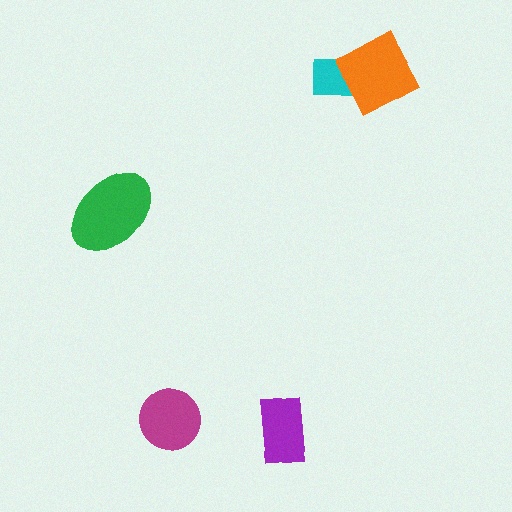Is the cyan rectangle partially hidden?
Yes, it is partially covered by another shape.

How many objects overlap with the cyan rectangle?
1 object overlaps with the cyan rectangle.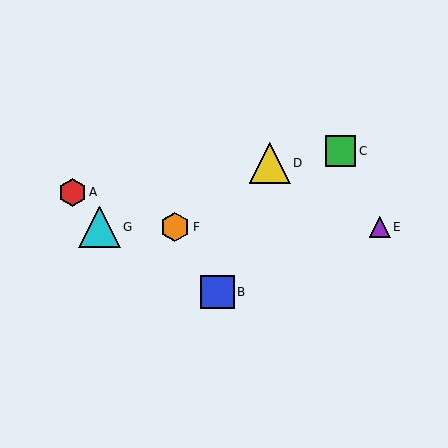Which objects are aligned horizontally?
Objects E, F, G are aligned horizontally.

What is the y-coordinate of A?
Object A is at y≈192.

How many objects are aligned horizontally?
3 objects (E, F, G) are aligned horizontally.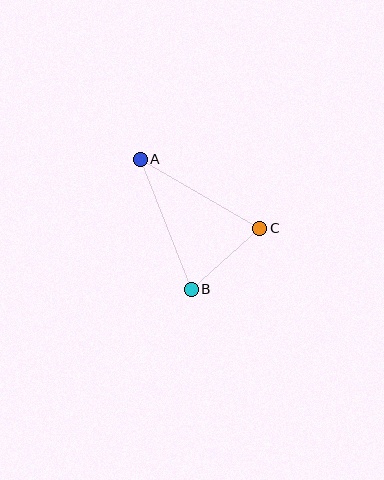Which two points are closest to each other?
Points B and C are closest to each other.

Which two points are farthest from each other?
Points A and B are farthest from each other.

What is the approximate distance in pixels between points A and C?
The distance between A and C is approximately 138 pixels.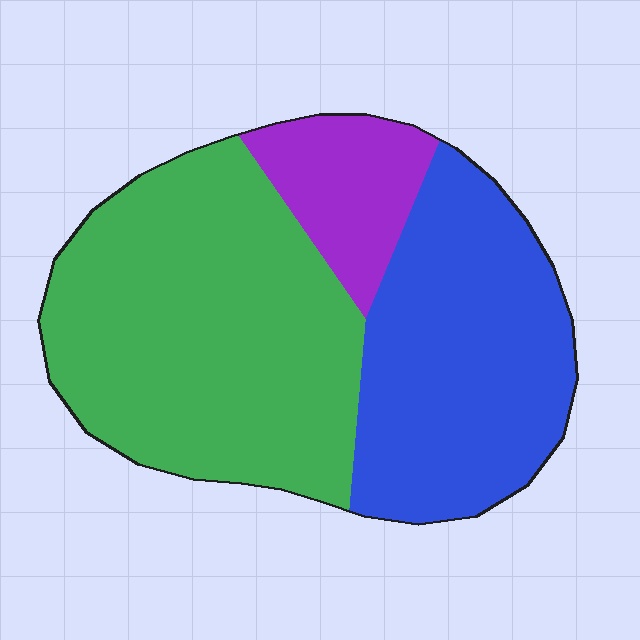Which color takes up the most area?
Green, at roughly 50%.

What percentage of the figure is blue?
Blue covers about 35% of the figure.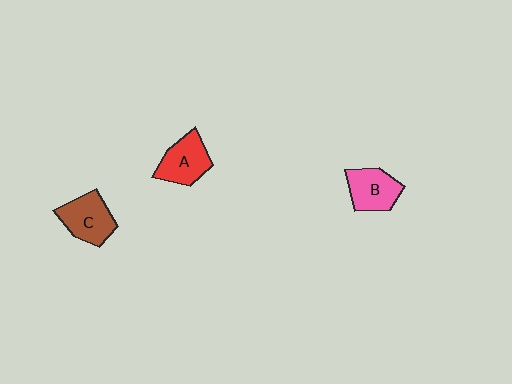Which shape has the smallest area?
Shape B (pink).